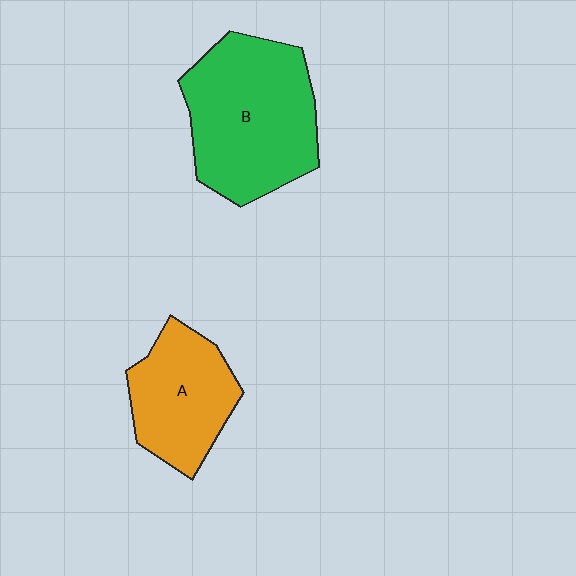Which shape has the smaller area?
Shape A (orange).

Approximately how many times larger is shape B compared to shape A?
Approximately 1.5 times.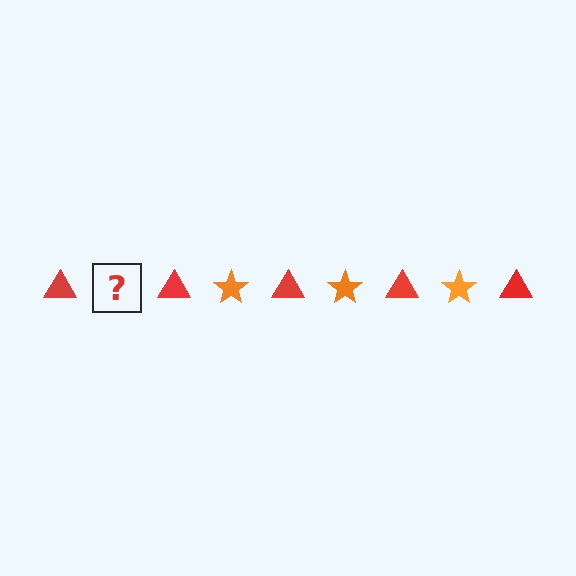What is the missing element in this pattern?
The missing element is an orange star.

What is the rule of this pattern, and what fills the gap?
The rule is that the pattern alternates between red triangle and orange star. The gap should be filled with an orange star.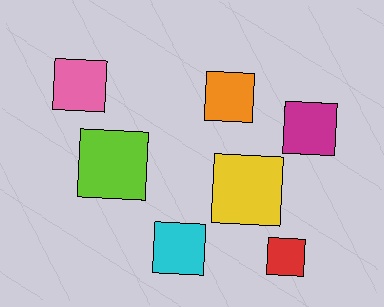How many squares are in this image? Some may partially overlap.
There are 7 squares.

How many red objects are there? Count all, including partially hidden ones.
There is 1 red object.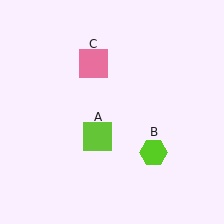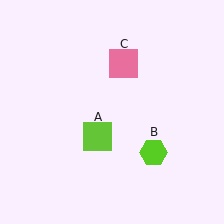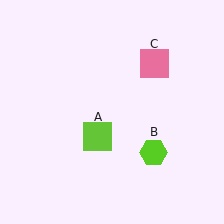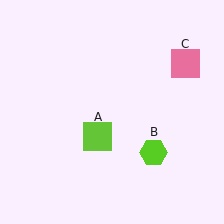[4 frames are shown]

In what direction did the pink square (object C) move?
The pink square (object C) moved right.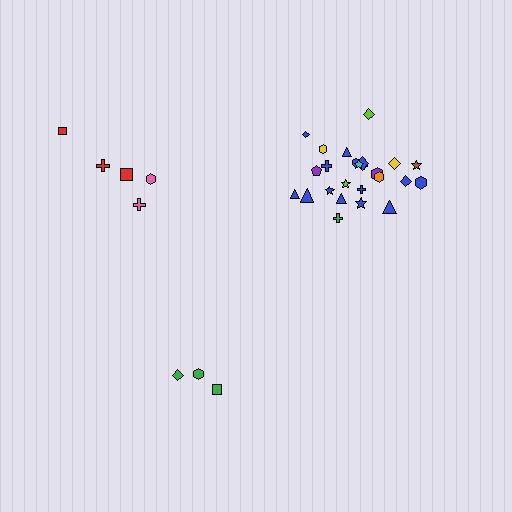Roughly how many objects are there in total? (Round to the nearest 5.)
Roughly 35 objects in total.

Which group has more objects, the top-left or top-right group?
The top-right group.